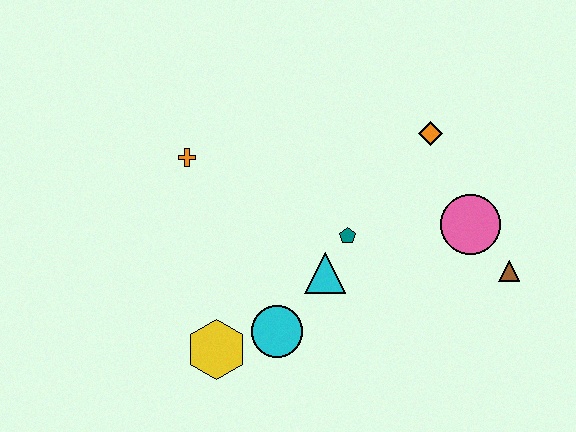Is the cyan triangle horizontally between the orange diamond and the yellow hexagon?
Yes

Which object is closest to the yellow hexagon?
The cyan circle is closest to the yellow hexagon.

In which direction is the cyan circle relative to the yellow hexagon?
The cyan circle is to the right of the yellow hexagon.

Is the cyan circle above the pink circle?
No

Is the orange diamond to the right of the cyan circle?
Yes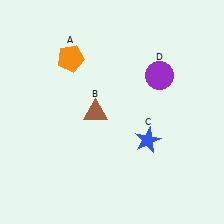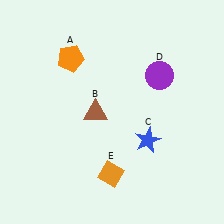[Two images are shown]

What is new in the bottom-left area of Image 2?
An orange diamond (E) was added in the bottom-left area of Image 2.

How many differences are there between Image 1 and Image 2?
There is 1 difference between the two images.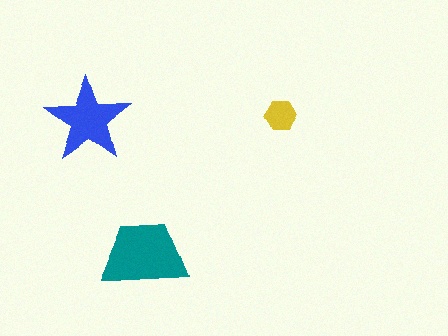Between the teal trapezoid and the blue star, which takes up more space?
The teal trapezoid.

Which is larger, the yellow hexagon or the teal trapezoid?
The teal trapezoid.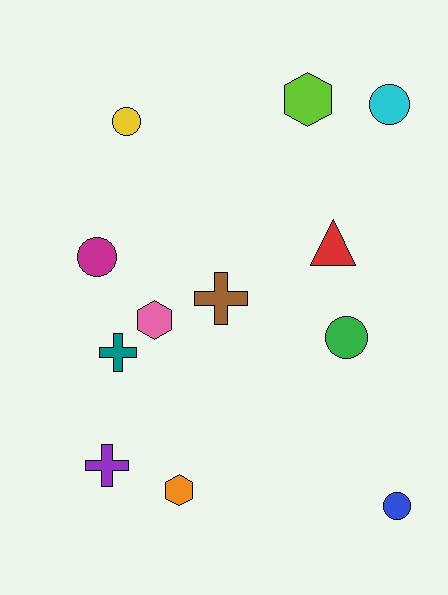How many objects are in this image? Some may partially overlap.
There are 12 objects.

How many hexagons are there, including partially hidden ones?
There are 3 hexagons.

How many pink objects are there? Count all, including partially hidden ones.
There is 1 pink object.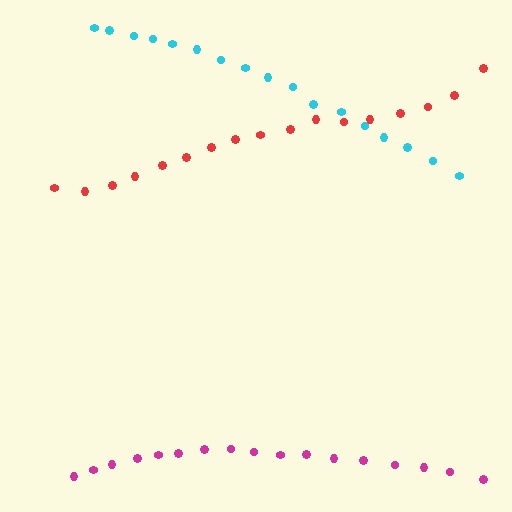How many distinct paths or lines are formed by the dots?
There are 3 distinct paths.